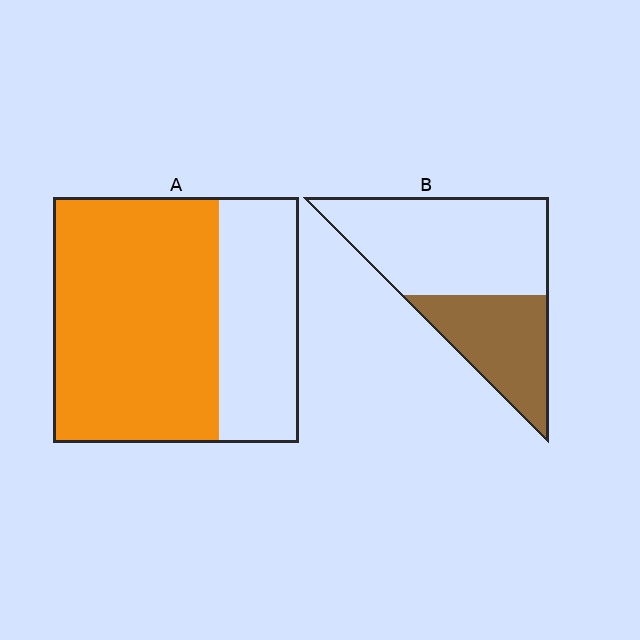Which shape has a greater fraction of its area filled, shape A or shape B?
Shape A.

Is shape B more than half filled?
No.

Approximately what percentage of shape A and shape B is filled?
A is approximately 65% and B is approximately 35%.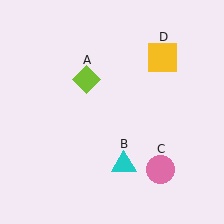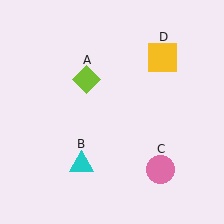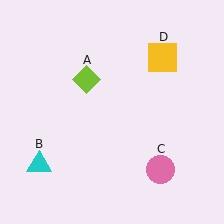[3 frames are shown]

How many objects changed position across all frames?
1 object changed position: cyan triangle (object B).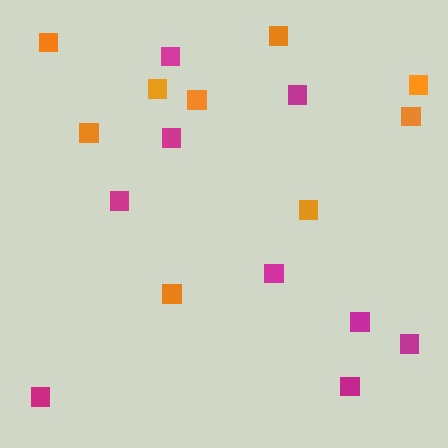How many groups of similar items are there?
There are 2 groups: one group of orange squares (9) and one group of magenta squares (9).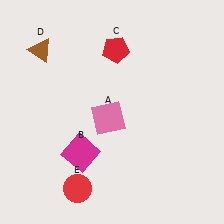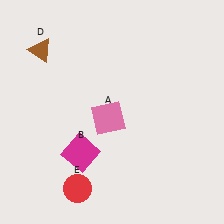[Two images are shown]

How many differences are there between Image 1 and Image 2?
There is 1 difference between the two images.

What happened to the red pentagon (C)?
The red pentagon (C) was removed in Image 2. It was in the top-right area of Image 1.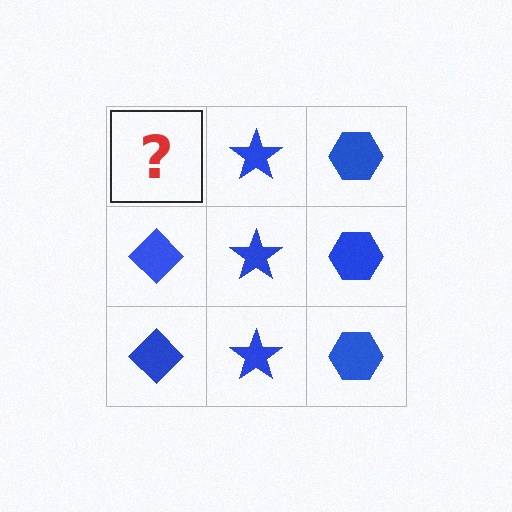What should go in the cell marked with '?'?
The missing cell should contain a blue diamond.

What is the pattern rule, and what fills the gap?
The rule is that each column has a consistent shape. The gap should be filled with a blue diamond.